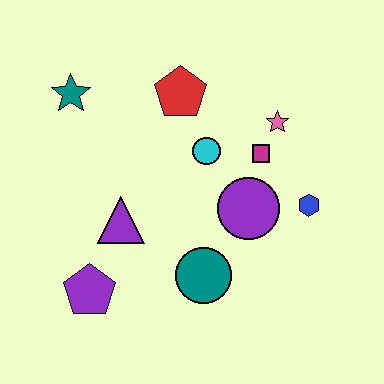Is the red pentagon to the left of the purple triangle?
No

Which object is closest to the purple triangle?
The purple pentagon is closest to the purple triangle.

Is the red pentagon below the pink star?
No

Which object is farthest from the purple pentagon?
The pink star is farthest from the purple pentagon.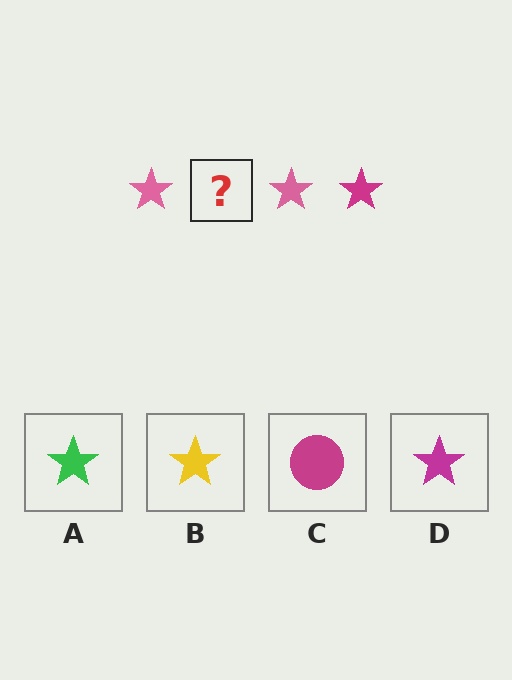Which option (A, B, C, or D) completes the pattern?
D.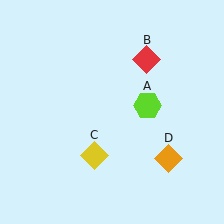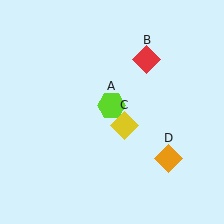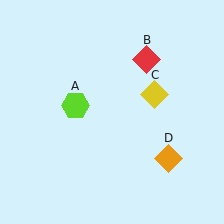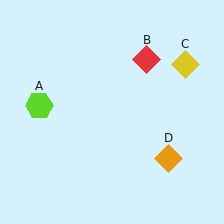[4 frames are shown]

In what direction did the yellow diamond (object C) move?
The yellow diamond (object C) moved up and to the right.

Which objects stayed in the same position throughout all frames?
Red diamond (object B) and orange diamond (object D) remained stationary.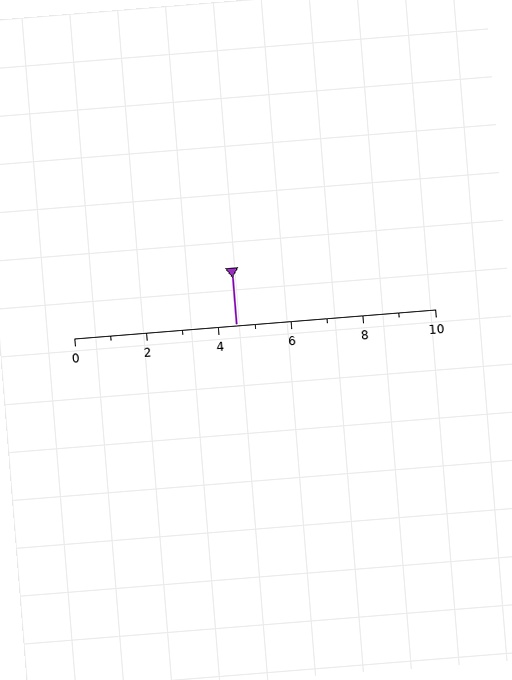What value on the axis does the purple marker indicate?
The marker indicates approximately 4.5.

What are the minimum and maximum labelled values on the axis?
The axis runs from 0 to 10.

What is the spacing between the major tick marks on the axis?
The major ticks are spaced 2 apart.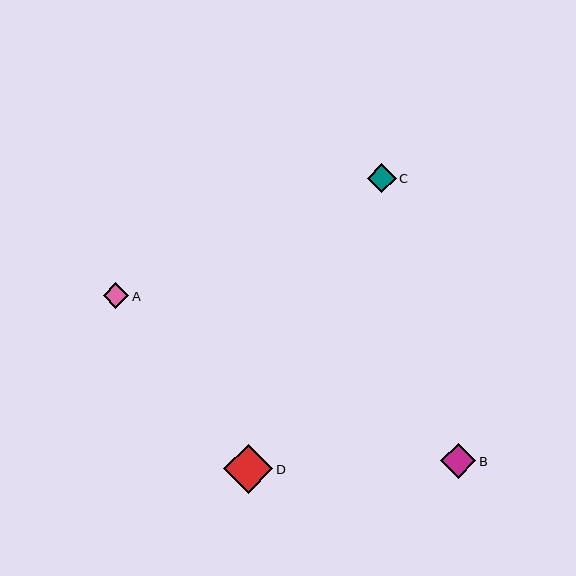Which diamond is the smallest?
Diamond A is the smallest with a size of approximately 25 pixels.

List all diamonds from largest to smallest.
From largest to smallest: D, B, C, A.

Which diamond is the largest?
Diamond D is the largest with a size of approximately 49 pixels.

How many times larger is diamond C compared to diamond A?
Diamond C is approximately 1.1 times the size of diamond A.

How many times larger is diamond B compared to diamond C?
Diamond B is approximately 1.2 times the size of diamond C.